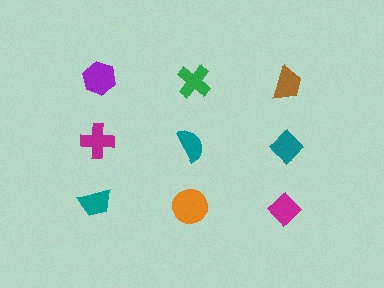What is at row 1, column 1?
A purple hexagon.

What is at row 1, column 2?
A green cross.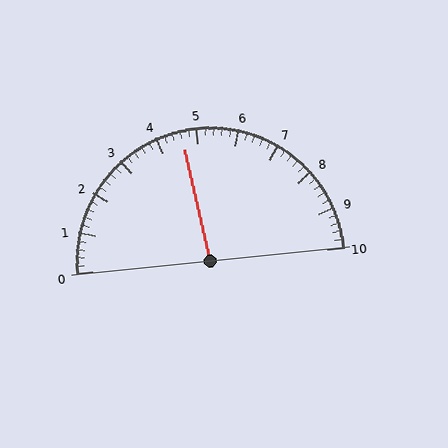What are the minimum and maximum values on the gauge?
The gauge ranges from 0 to 10.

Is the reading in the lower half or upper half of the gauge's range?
The reading is in the lower half of the range (0 to 10).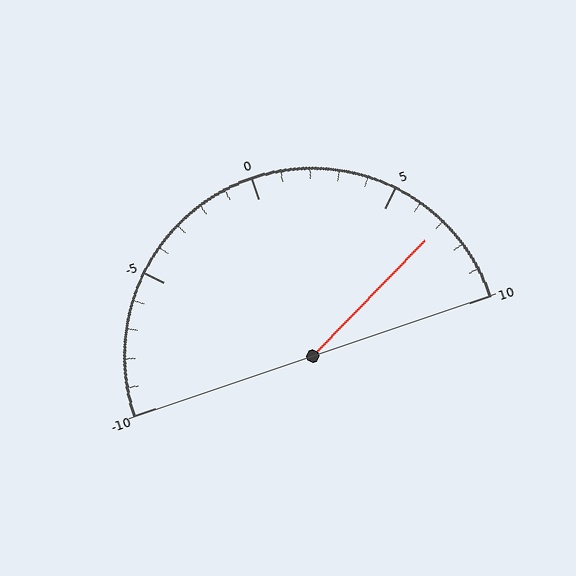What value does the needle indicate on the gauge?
The needle indicates approximately 7.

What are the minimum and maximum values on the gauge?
The gauge ranges from -10 to 10.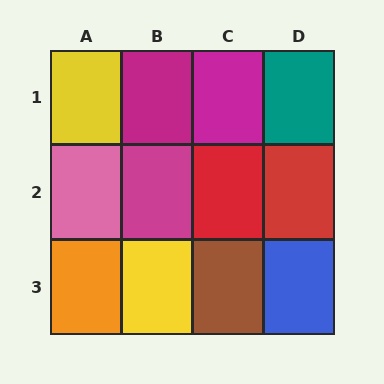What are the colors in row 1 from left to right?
Yellow, magenta, magenta, teal.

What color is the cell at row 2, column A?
Pink.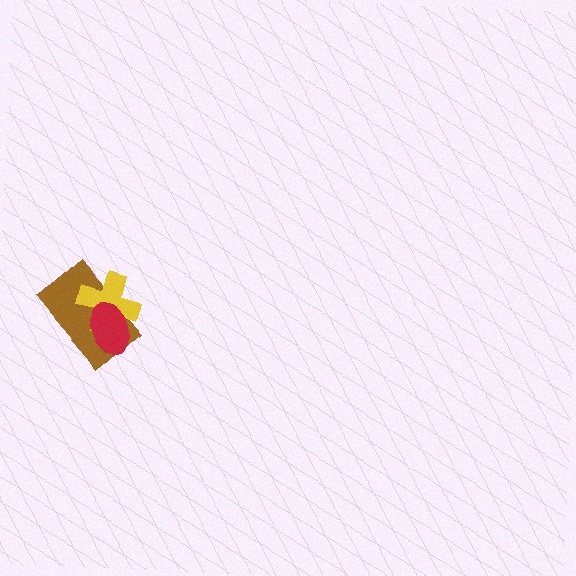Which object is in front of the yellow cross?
The red ellipse is in front of the yellow cross.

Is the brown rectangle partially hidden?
Yes, it is partially covered by another shape.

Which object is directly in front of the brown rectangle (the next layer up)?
The yellow cross is directly in front of the brown rectangle.